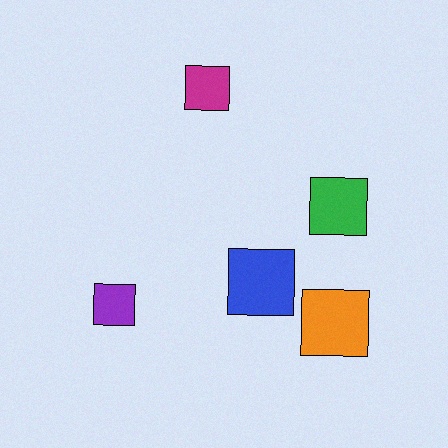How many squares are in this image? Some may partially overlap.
There are 5 squares.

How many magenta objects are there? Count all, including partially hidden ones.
There is 1 magenta object.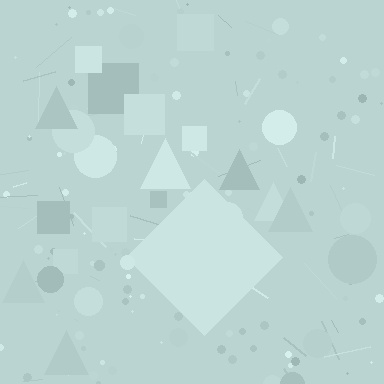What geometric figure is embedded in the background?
A diamond is embedded in the background.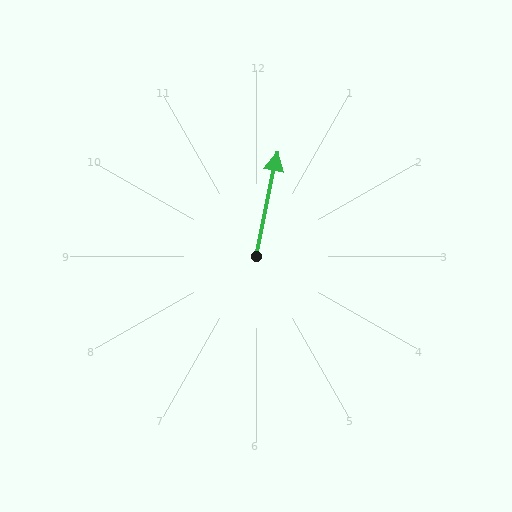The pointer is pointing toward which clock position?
Roughly 12 o'clock.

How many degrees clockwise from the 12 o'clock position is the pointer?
Approximately 12 degrees.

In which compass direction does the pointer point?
North.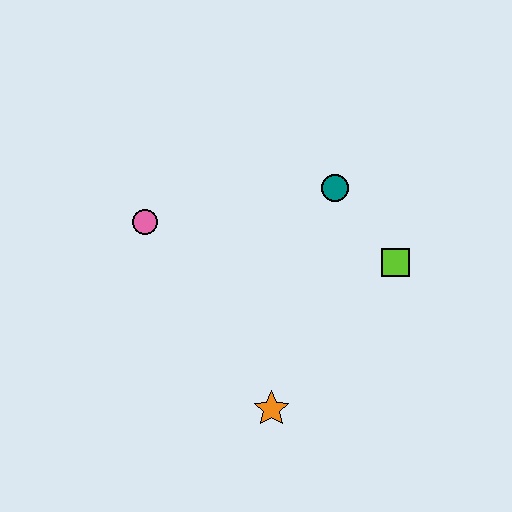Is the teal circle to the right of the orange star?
Yes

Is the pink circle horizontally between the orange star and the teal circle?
No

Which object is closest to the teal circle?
The lime square is closest to the teal circle.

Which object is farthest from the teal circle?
The orange star is farthest from the teal circle.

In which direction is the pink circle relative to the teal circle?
The pink circle is to the left of the teal circle.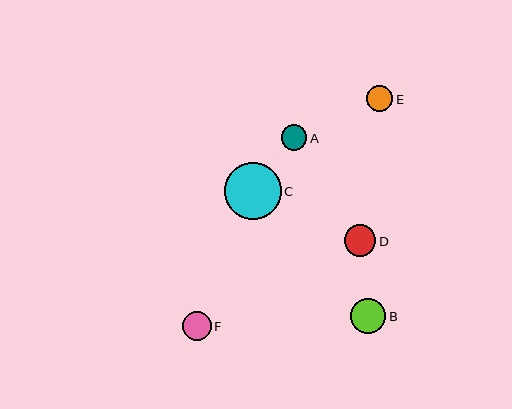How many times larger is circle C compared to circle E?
Circle C is approximately 2.2 times the size of circle E.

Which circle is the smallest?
Circle A is the smallest with a size of approximately 26 pixels.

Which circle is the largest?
Circle C is the largest with a size of approximately 57 pixels.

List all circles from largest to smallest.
From largest to smallest: C, B, D, F, E, A.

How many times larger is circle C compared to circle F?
Circle C is approximately 2.0 times the size of circle F.